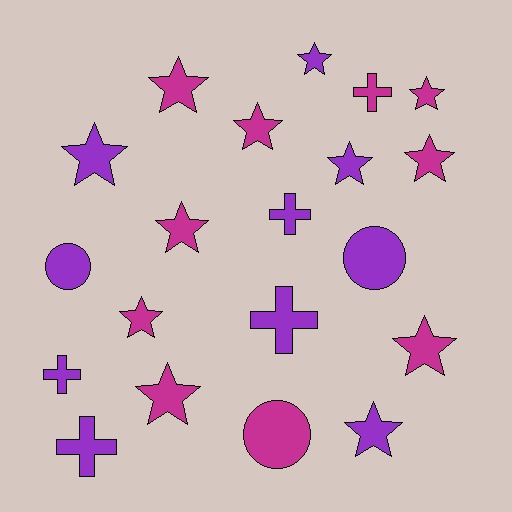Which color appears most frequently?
Purple, with 10 objects.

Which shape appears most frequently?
Star, with 12 objects.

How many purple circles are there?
There are 2 purple circles.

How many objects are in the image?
There are 20 objects.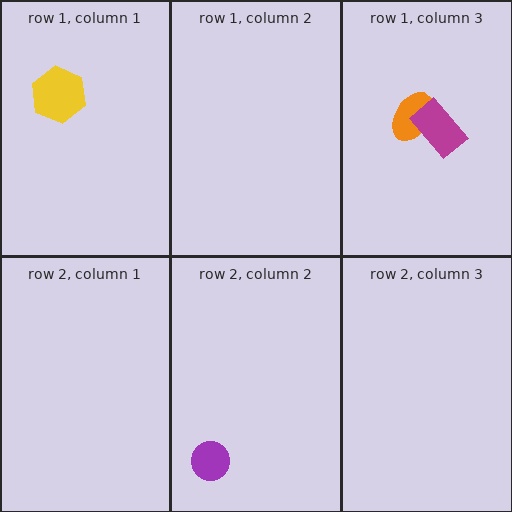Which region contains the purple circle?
The row 2, column 2 region.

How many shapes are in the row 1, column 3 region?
2.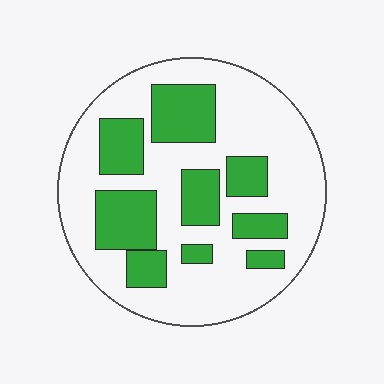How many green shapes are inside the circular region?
9.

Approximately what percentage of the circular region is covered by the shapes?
Approximately 30%.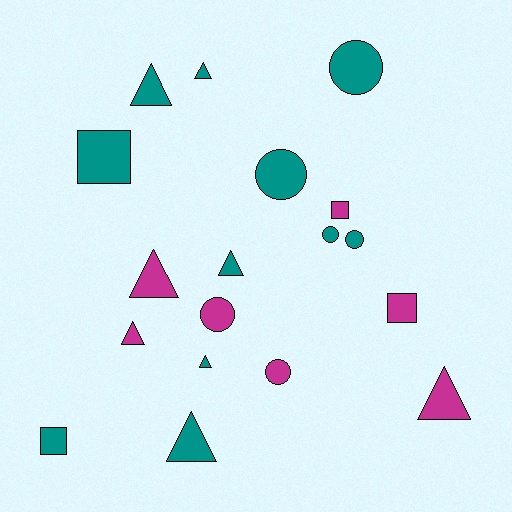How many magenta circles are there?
There are 2 magenta circles.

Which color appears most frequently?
Teal, with 11 objects.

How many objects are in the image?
There are 18 objects.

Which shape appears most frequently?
Triangle, with 8 objects.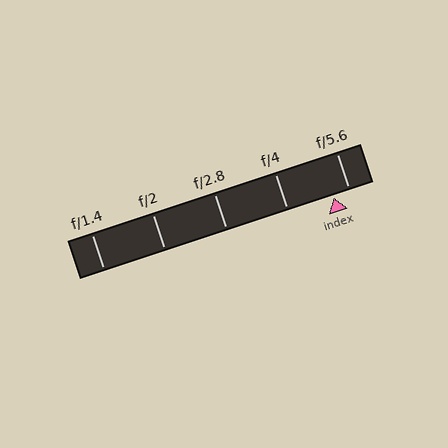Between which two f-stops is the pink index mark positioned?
The index mark is between f/4 and f/5.6.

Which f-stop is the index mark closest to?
The index mark is closest to f/5.6.